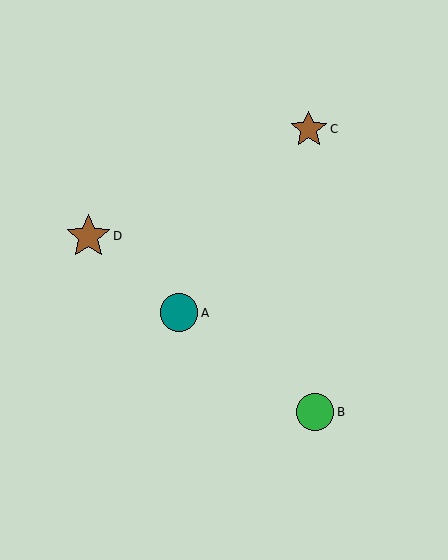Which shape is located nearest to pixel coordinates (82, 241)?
The brown star (labeled D) at (88, 236) is nearest to that location.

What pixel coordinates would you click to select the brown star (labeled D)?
Click at (88, 236) to select the brown star D.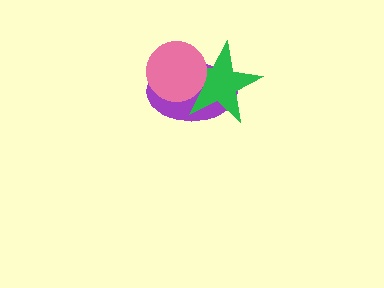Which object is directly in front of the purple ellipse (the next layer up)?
The green star is directly in front of the purple ellipse.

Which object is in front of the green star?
The pink circle is in front of the green star.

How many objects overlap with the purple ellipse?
2 objects overlap with the purple ellipse.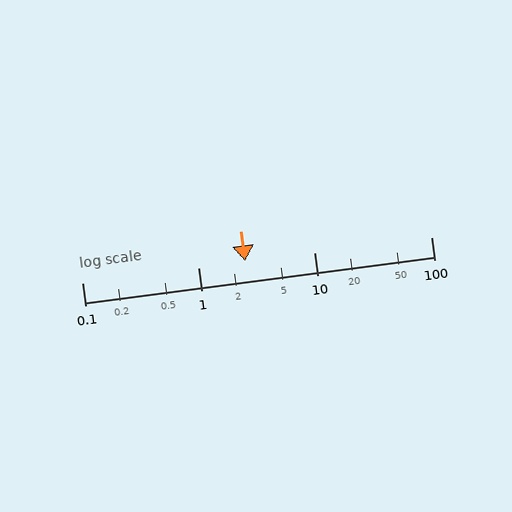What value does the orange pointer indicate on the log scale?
The pointer indicates approximately 2.5.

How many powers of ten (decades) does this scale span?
The scale spans 3 decades, from 0.1 to 100.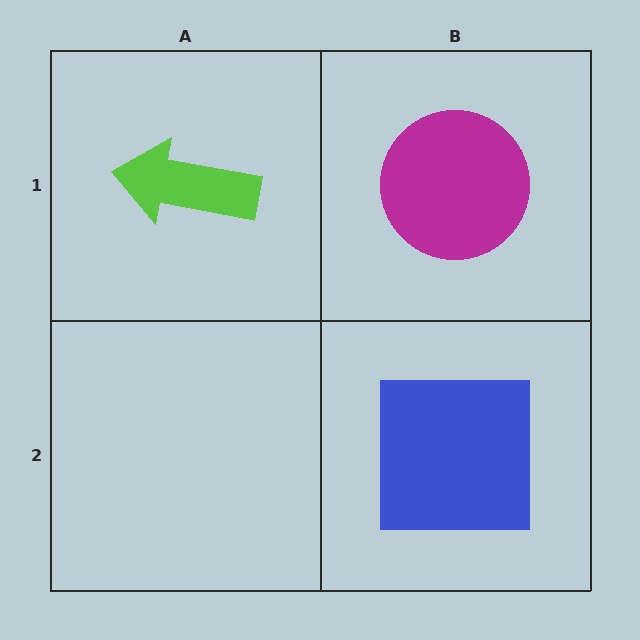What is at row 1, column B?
A magenta circle.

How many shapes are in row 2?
1 shape.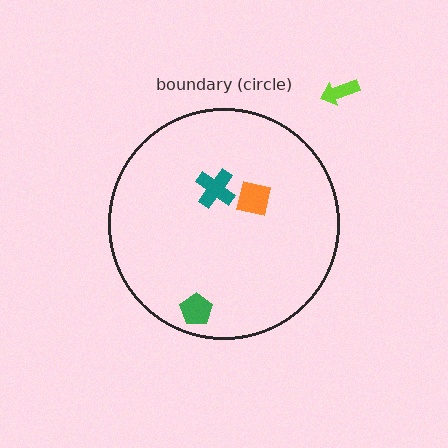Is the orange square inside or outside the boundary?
Inside.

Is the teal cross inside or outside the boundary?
Inside.